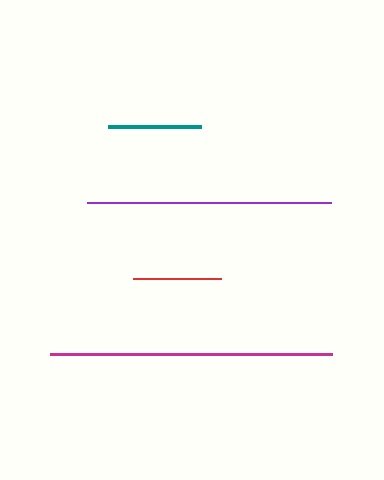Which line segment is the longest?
The magenta line is the longest at approximately 282 pixels.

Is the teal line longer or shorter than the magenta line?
The magenta line is longer than the teal line.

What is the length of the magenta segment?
The magenta segment is approximately 282 pixels long.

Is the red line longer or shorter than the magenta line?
The magenta line is longer than the red line.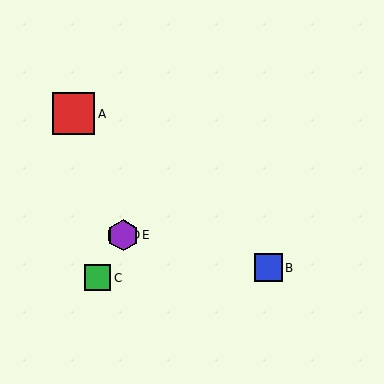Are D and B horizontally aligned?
No, D is at y≈235 and B is at y≈268.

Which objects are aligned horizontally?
Objects D, E are aligned horizontally.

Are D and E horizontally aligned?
Yes, both are at y≈235.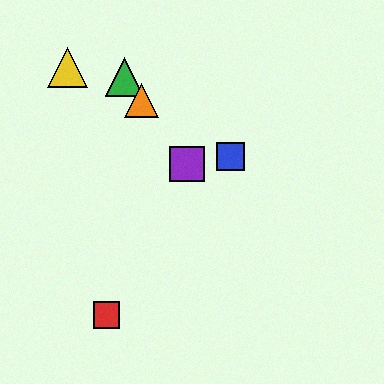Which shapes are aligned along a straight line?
The green triangle, the purple square, the orange triangle are aligned along a straight line.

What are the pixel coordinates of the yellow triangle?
The yellow triangle is at (67, 67).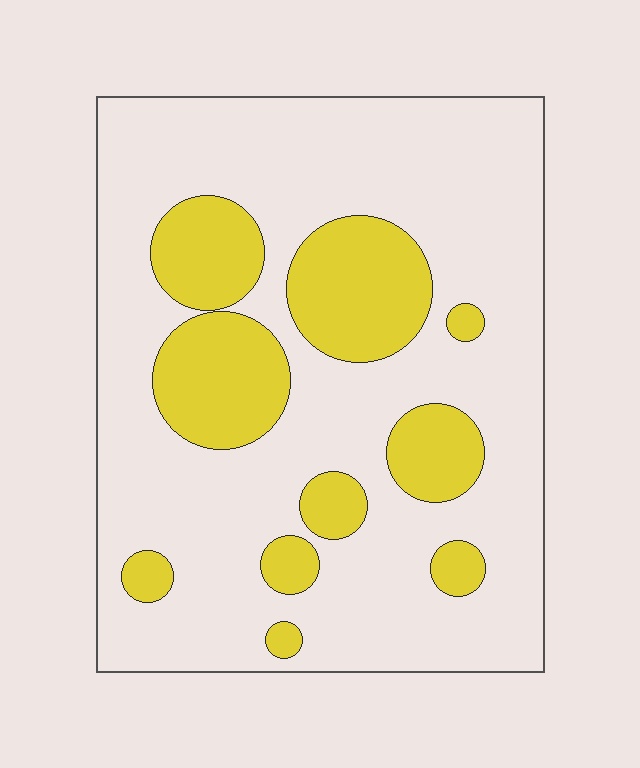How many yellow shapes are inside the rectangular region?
10.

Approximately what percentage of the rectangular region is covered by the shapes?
Approximately 25%.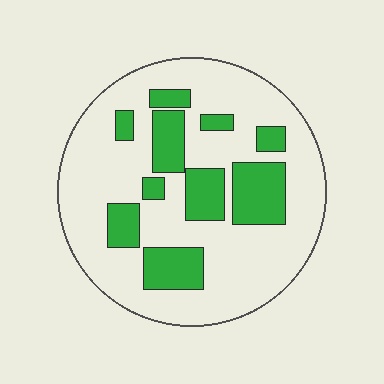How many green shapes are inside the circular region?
10.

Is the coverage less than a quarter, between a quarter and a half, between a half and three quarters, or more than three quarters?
Between a quarter and a half.